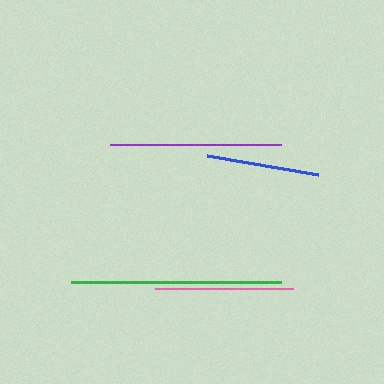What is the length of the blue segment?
The blue segment is approximately 113 pixels long.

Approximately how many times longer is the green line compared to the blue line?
The green line is approximately 1.9 times the length of the blue line.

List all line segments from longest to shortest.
From longest to shortest: green, purple, pink, blue.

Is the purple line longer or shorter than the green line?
The green line is longer than the purple line.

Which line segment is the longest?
The green line is the longest at approximately 210 pixels.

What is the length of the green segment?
The green segment is approximately 210 pixels long.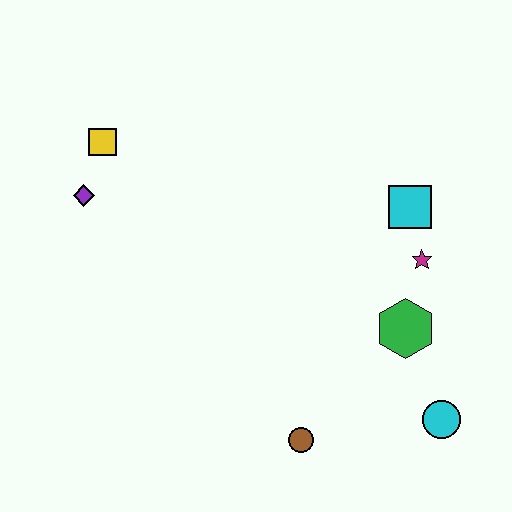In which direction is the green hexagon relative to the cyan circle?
The green hexagon is above the cyan circle.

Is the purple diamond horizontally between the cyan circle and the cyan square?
No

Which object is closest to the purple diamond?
The yellow square is closest to the purple diamond.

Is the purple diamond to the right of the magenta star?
No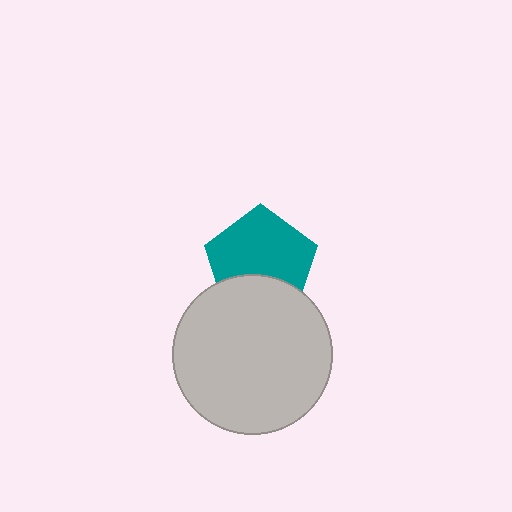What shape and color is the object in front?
The object in front is a light gray circle.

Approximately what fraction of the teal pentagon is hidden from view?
Roughly 31% of the teal pentagon is hidden behind the light gray circle.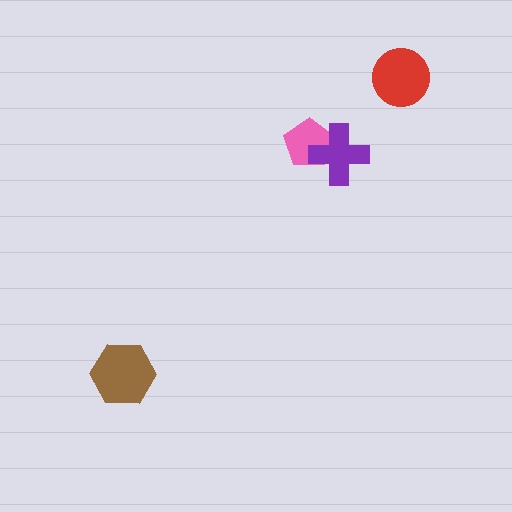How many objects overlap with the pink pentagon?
1 object overlaps with the pink pentagon.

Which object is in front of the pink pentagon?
The purple cross is in front of the pink pentagon.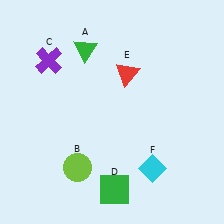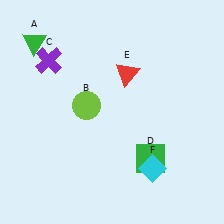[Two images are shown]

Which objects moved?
The objects that moved are: the green triangle (A), the lime circle (B), the green square (D).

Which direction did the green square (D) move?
The green square (D) moved right.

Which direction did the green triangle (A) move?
The green triangle (A) moved left.